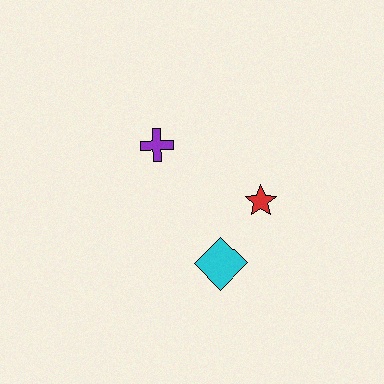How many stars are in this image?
There is 1 star.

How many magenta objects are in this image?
There are no magenta objects.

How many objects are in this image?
There are 3 objects.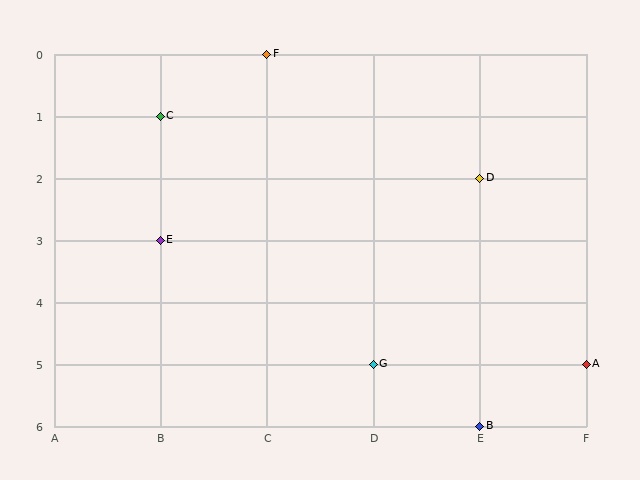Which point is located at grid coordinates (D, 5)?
Point G is at (D, 5).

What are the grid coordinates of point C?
Point C is at grid coordinates (B, 1).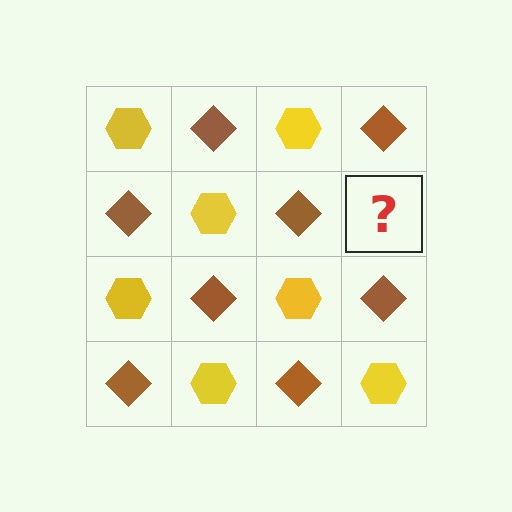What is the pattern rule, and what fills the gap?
The rule is that it alternates yellow hexagon and brown diamond in a checkerboard pattern. The gap should be filled with a yellow hexagon.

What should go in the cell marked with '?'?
The missing cell should contain a yellow hexagon.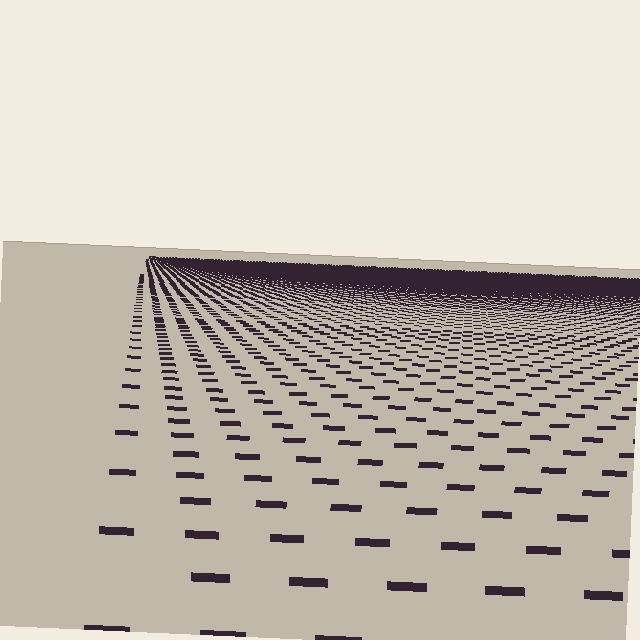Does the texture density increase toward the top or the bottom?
Density increases toward the top.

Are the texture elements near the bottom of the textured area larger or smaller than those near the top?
Larger. Near the bottom, elements are closer to the viewer and appear at a bigger on-screen size.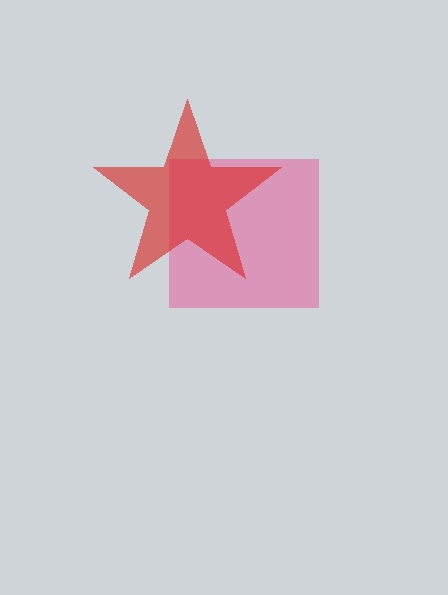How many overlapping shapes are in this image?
There are 2 overlapping shapes in the image.